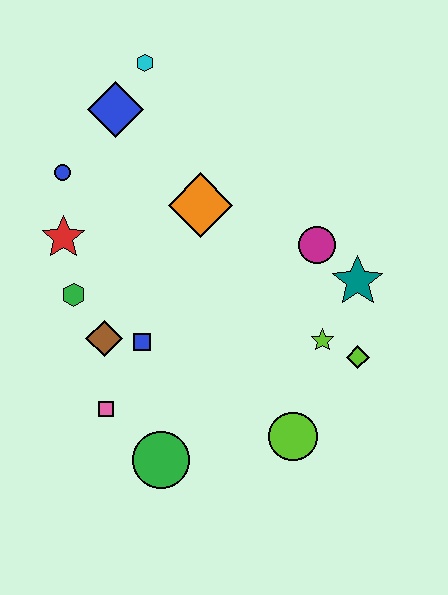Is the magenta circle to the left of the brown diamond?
No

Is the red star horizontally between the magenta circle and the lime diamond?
No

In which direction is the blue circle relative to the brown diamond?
The blue circle is above the brown diamond.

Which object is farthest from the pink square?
The cyan hexagon is farthest from the pink square.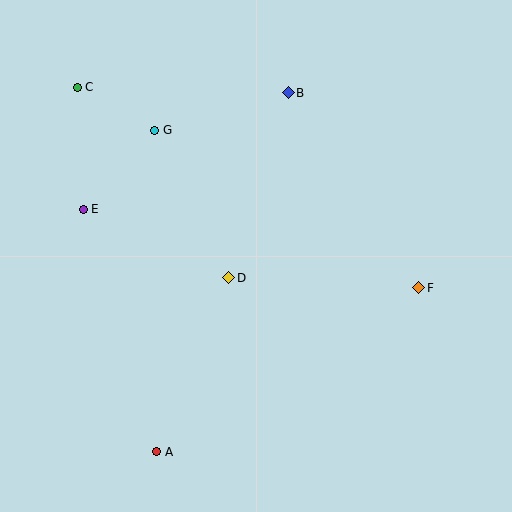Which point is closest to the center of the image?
Point D at (229, 278) is closest to the center.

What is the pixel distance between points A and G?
The distance between A and G is 321 pixels.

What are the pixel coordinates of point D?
Point D is at (229, 278).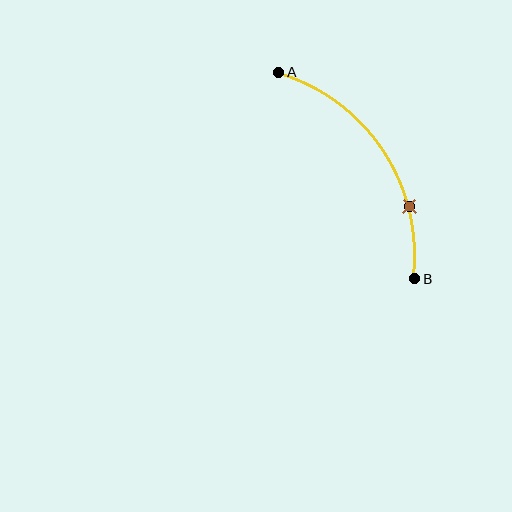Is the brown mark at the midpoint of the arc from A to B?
No. The brown mark lies on the arc but is closer to endpoint B. The arc midpoint would be at the point on the curve equidistant along the arc from both A and B.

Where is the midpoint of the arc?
The arc midpoint is the point on the curve farthest from the straight line joining A and B. It sits to the right of that line.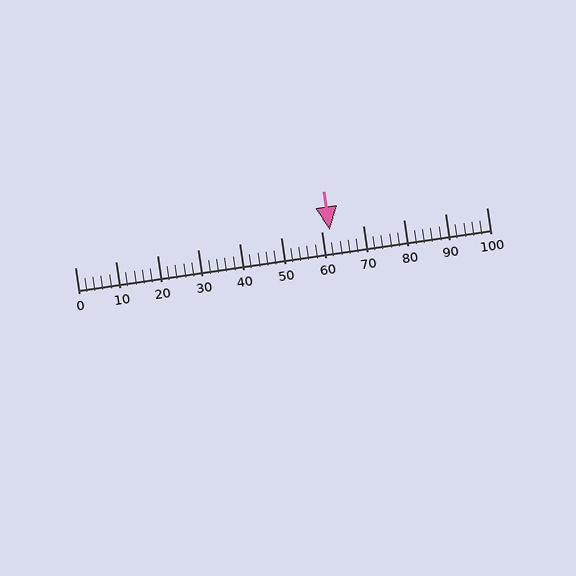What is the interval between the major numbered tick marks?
The major tick marks are spaced 10 units apart.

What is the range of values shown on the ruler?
The ruler shows values from 0 to 100.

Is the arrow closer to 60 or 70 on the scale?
The arrow is closer to 60.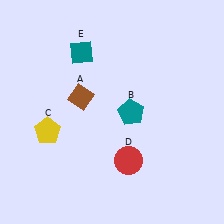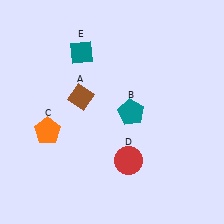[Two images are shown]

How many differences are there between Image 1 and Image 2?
There is 1 difference between the two images.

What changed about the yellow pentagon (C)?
In Image 1, C is yellow. In Image 2, it changed to orange.